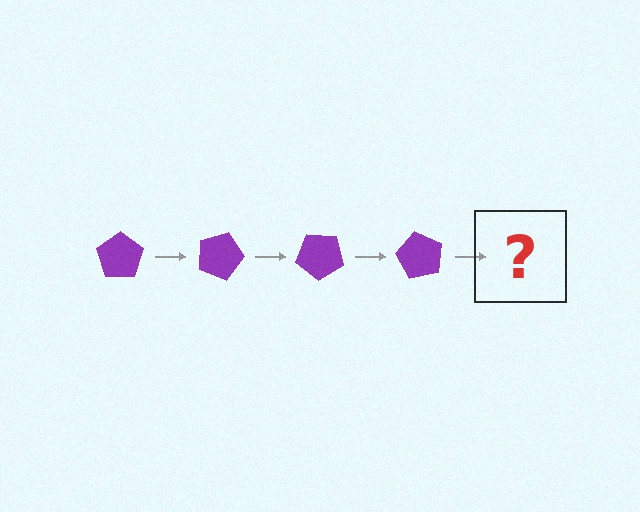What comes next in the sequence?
The next element should be a purple pentagon rotated 80 degrees.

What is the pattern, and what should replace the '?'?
The pattern is that the pentagon rotates 20 degrees each step. The '?' should be a purple pentagon rotated 80 degrees.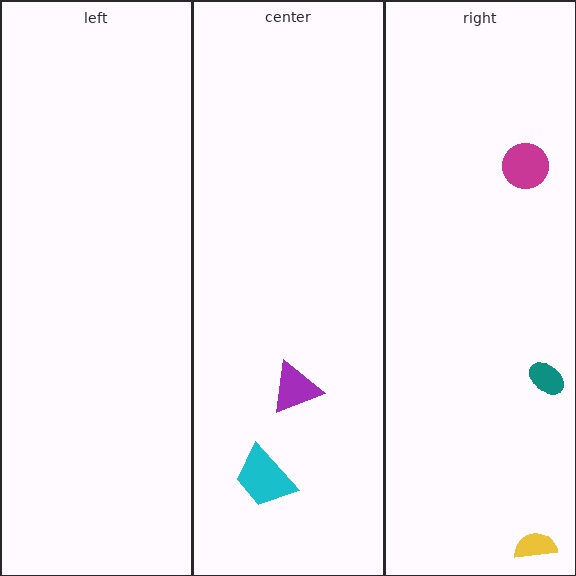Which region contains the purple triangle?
The center region.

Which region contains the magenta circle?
The right region.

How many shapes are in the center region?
2.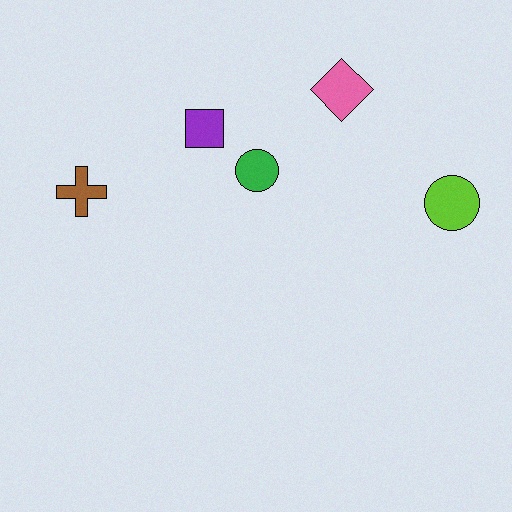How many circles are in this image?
There are 2 circles.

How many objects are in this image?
There are 5 objects.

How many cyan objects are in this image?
There are no cyan objects.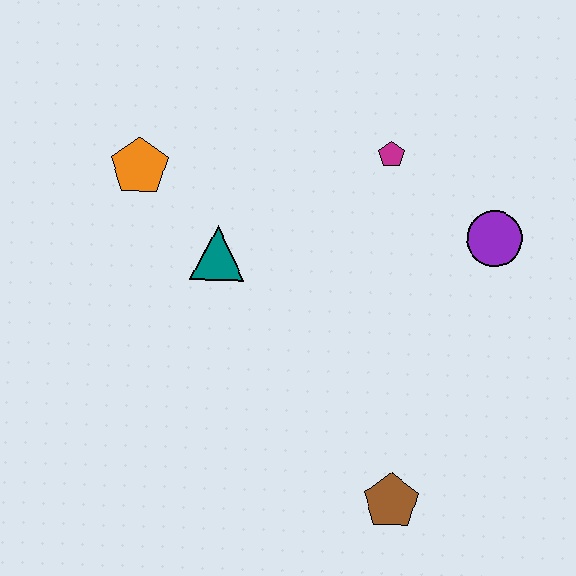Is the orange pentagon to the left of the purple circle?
Yes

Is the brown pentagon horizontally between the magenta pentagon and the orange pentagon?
No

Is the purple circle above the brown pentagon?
Yes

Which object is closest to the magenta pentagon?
The purple circle is closest to the magenta pentagon.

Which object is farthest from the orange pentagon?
The brown pentagon is farthest from the orange pentagon.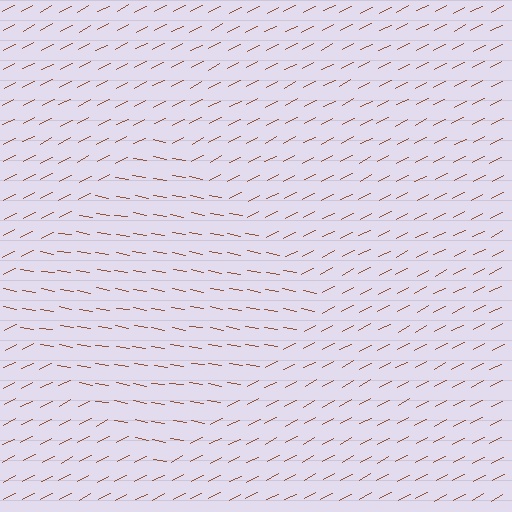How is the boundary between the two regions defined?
The boundary is defined purely by a change in line orientation (approximately 37 degrees difference). All lines are the same color and thickness.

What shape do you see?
I see a diamond.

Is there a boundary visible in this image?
Yes, there is a texture boundary formed by a change in line orientation.